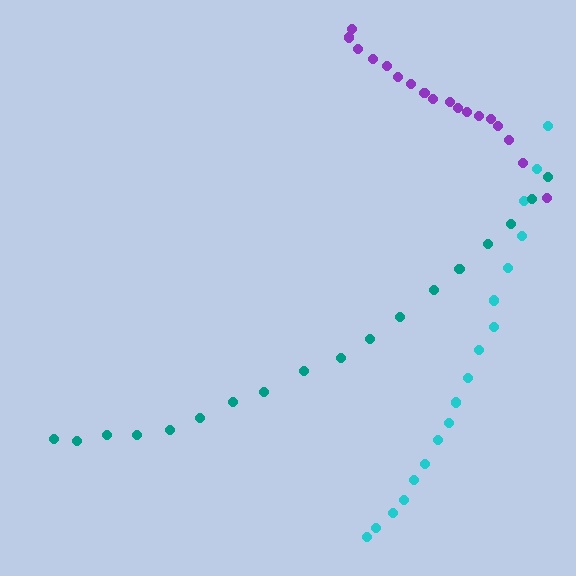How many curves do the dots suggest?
There are 3 distinct paths.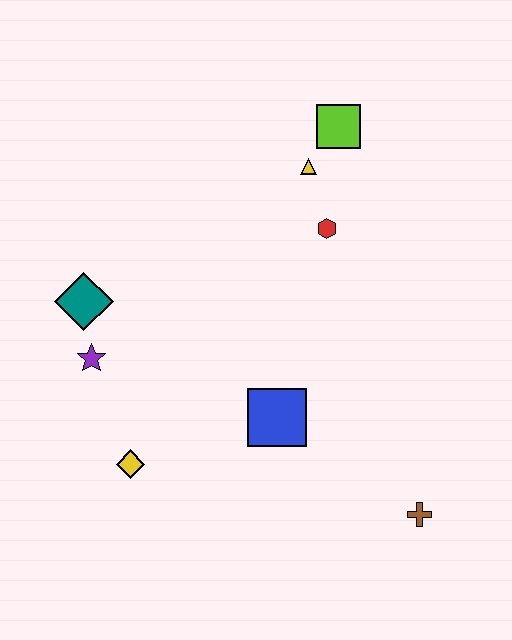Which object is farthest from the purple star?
The brown cross is farthest from the purple star.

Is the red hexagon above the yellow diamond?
Yes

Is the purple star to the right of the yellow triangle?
No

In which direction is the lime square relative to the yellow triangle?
The lime square is above the yellow triangle.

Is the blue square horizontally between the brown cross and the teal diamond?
Yes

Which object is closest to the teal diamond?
The purple star is closest to the teal diamond.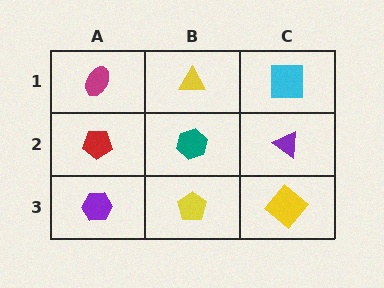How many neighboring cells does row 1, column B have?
3.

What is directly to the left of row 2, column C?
A teal hexagon.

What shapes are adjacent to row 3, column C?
A purple triangle (row 2, column C), a yellow pentagon (row 3, column B).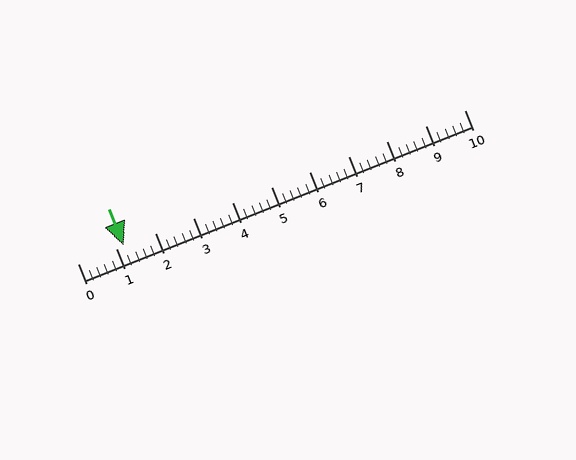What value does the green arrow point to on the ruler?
The green arrow points to approximately 1.2.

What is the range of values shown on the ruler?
The ruler shows values from 0 to 10.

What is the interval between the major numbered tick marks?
The major tick marks are spaced 1 units apart.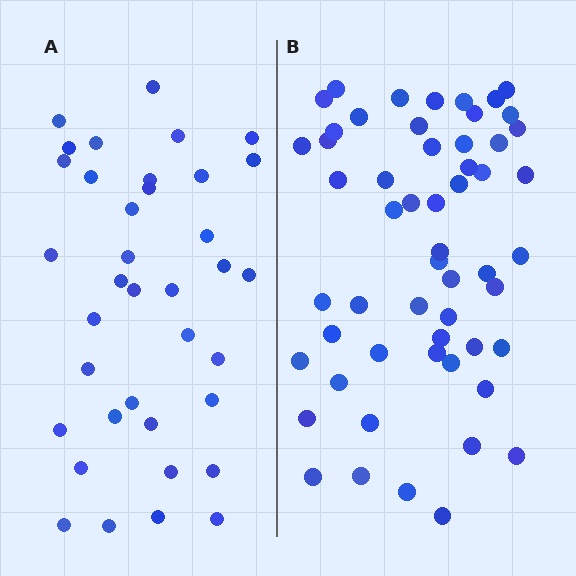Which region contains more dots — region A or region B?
Region B (the right region) has more dots.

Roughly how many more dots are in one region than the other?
Region B has approximately 20 more dots than region A.